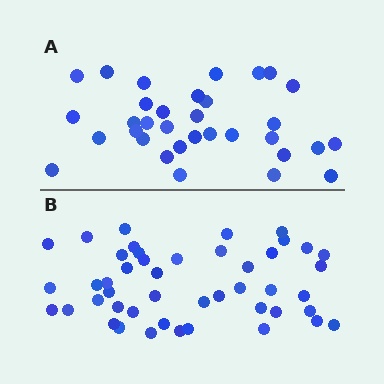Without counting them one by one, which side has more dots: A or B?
Region B (the bottom region) has more dots.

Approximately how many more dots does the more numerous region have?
Region B has approximately 15 more dots than region A.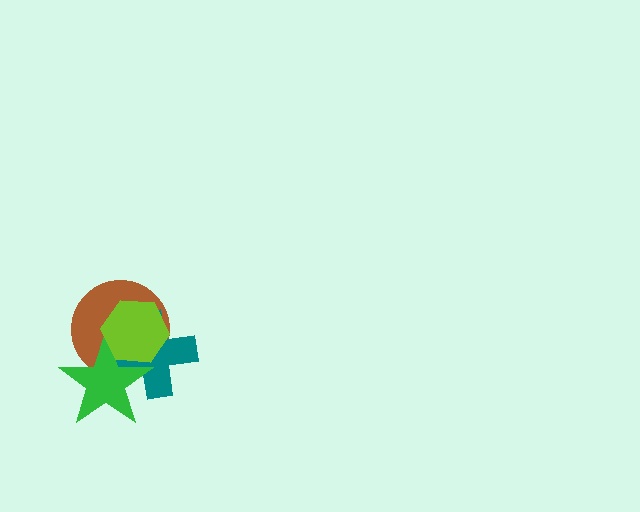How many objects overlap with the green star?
3 objects overlap with the green star.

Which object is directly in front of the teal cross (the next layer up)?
The green star is directly in front of the teal cross.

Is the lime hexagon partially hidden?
No, no other shape covers it.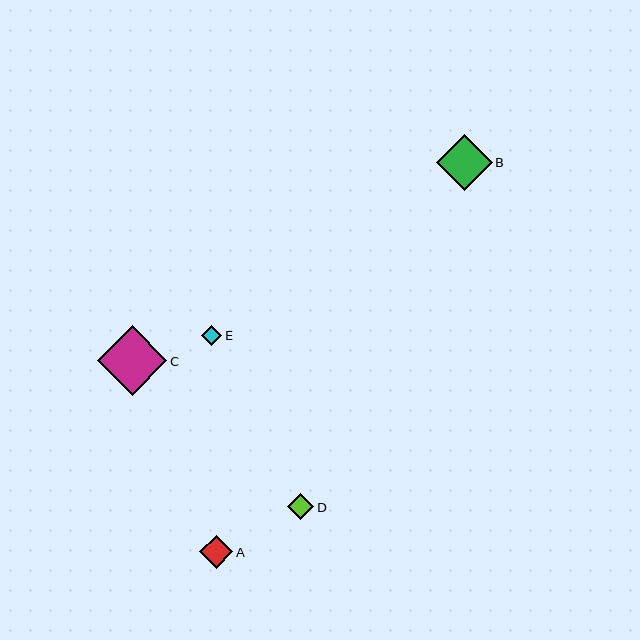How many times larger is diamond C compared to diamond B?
Diamond C is approximately 1.3 times the size of diamond B.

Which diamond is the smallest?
Diamond E is the smallest with a size of approximately 20 pixels.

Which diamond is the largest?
Diamond C is the largest with a size of approximately 70 pixels.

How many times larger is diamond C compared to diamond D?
Diamond C is approximately 2.6 times the size of diamond D.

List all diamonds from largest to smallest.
From largest to smallest: C, B, A, D, E.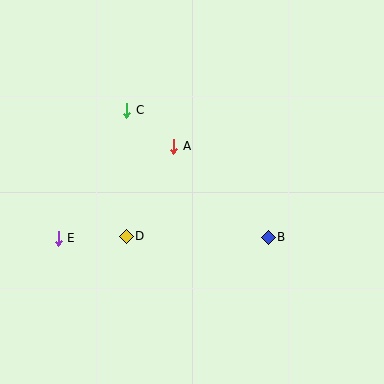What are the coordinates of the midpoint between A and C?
The midpoint between A and C is at (150, 128).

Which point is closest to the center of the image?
Point A at (174, 146) is closest to the center.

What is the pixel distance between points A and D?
The distance between A and D is 102 pixels.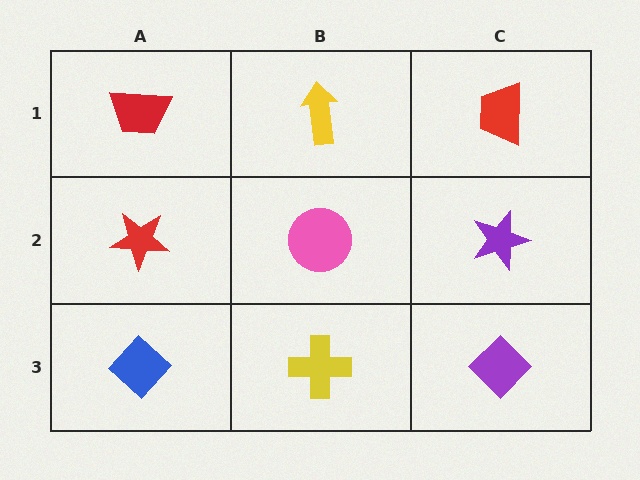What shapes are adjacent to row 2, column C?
A red trapezoid (row 1, column C), a purple diamond (row 3, column C), a pink circle (row 2, column B).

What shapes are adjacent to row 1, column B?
A pink circle (row 2, column B), a red trapezoid (row 1, column A), a red trapezoid (row 1, column C).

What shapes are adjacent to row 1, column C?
A purple star (row 2, column C), a yellow arrow (row 1, column B).